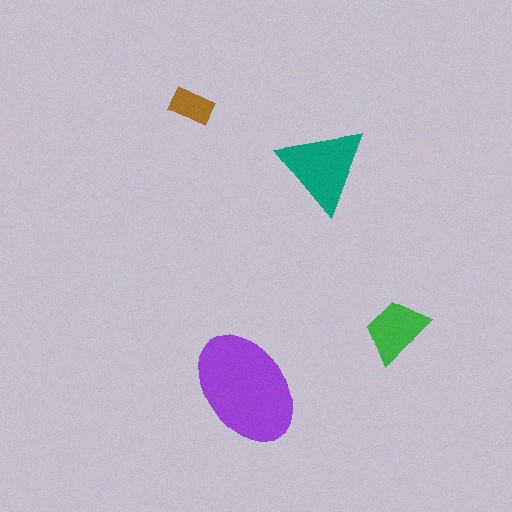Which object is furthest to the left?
The brown rectangle is leftmost.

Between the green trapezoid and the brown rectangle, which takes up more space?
The green trapezoid.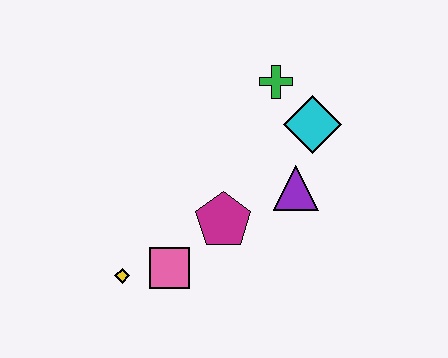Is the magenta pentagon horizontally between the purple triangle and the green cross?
No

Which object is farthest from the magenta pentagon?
The green cross is farthest from the magenta pentagon.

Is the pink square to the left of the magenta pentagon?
Yes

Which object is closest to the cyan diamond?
The green cross is closest to the cyan diamond.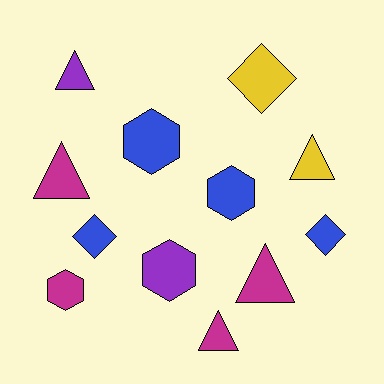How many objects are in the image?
There are 12 objects.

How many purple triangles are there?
There is 1 purple triangle.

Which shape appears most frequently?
Triangle, with 5 objects.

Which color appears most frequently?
Blue, with 4 objects.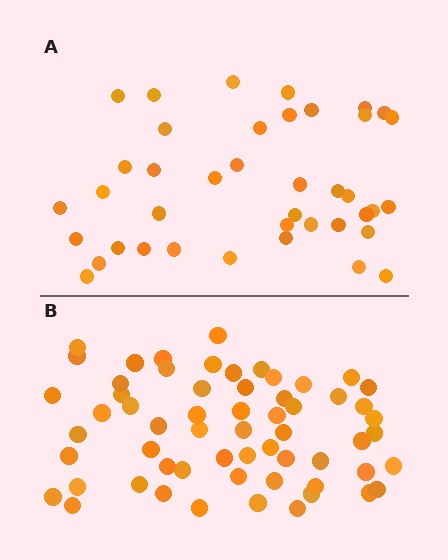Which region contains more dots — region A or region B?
Region B (the bottom region) has more dots.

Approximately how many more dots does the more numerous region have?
Region B has approximately 20 more dots than region A.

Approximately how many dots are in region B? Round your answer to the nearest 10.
About 60 dots.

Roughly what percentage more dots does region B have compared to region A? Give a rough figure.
About 50% more.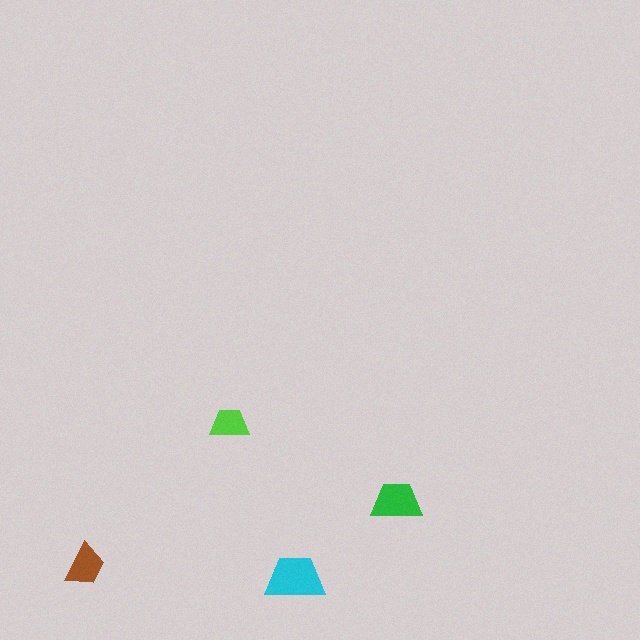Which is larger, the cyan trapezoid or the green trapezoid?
The cyan one.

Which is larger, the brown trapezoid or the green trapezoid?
The green one.